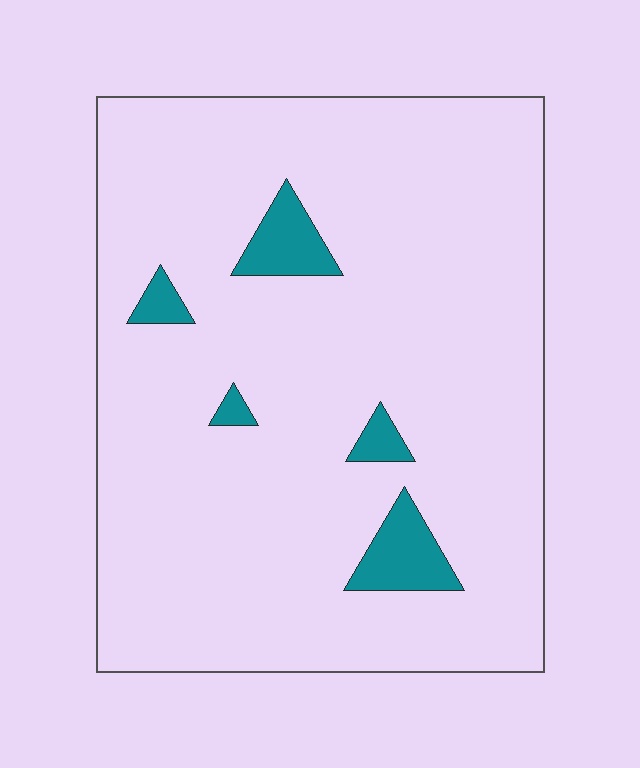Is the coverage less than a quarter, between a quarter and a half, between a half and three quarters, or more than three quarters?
Less than a quarter.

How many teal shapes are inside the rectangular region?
5.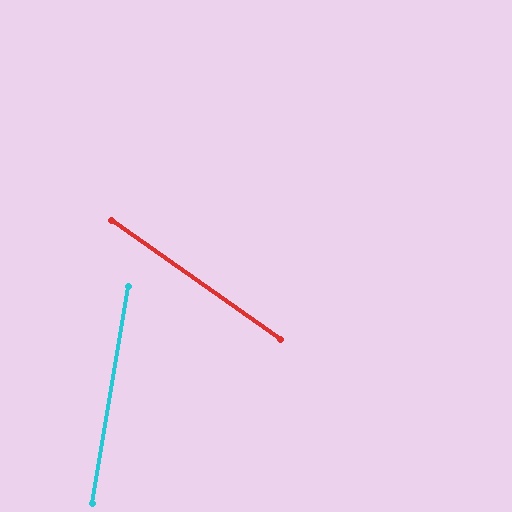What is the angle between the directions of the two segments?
Approximately 64 degrees.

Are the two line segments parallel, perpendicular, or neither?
Neither parallel nor perpendicular — they differ by about 64°.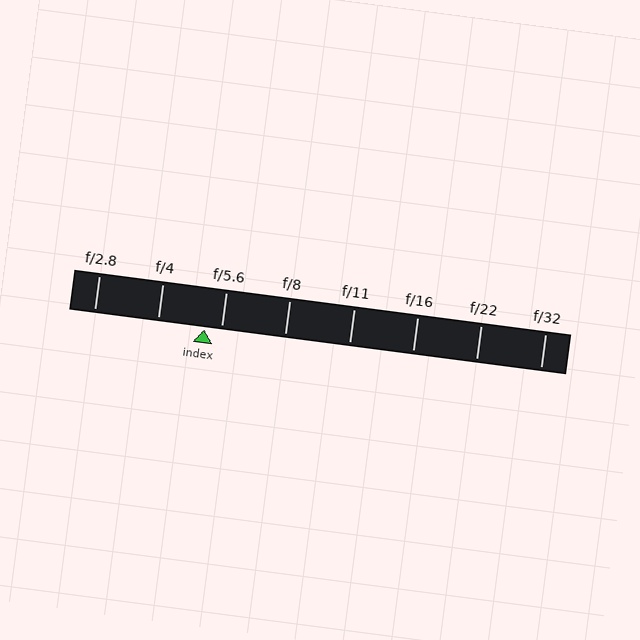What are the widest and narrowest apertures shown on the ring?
The widest aperture shown is f/2.8 and the narrowest is f/32.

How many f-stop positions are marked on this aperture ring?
There are 8 f-stop positions marked.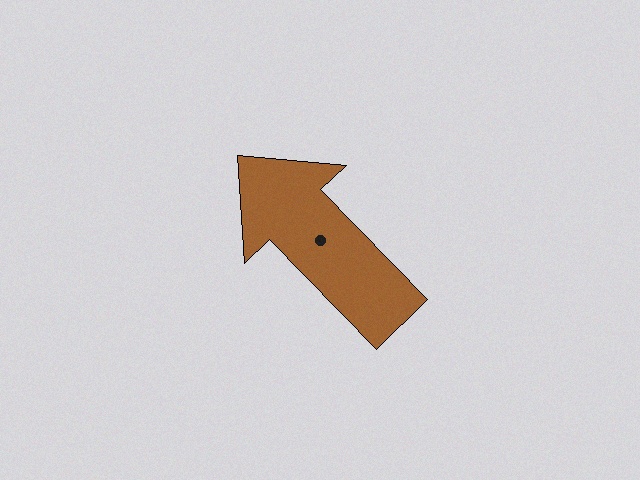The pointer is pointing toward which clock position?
Roughly 11 o'clock.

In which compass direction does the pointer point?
Northwest.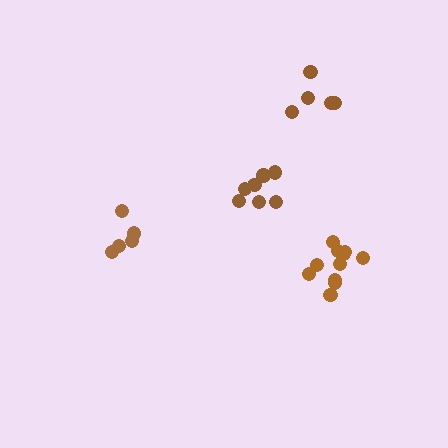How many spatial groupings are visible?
There are 4 spatial groupings.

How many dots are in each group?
Group 1: 7 dots, Group 2: 5 dots, Group 3: 5 dots, Group 4: 11 dots (28 total).